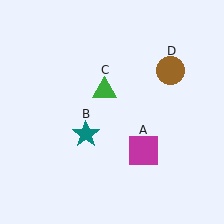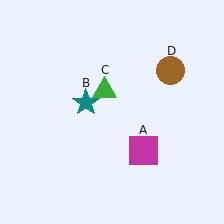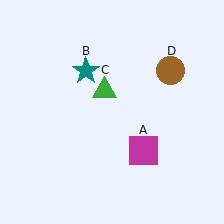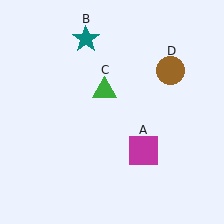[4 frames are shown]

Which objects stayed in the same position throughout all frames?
Magenta square (object A) and green triangle (object C) and brown circle (object D) remained stationary.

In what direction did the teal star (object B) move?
The teal star (object B) moved up.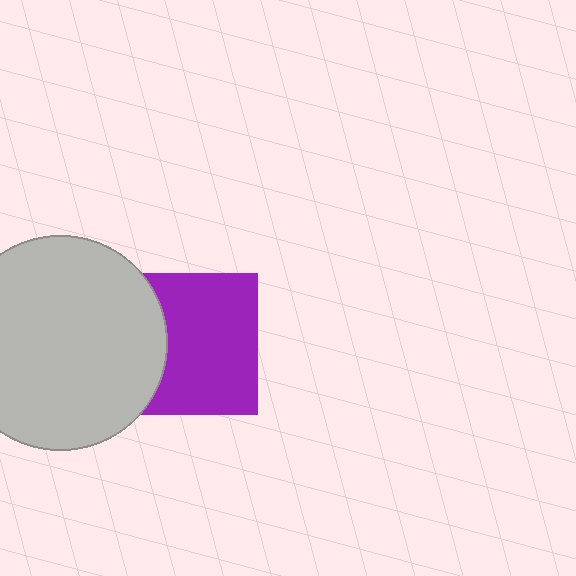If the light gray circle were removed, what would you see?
You would see the complete purple square.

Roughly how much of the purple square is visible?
Most of it is visible (roughly 69%).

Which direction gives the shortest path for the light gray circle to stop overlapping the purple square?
Moving left gives the shortest separation.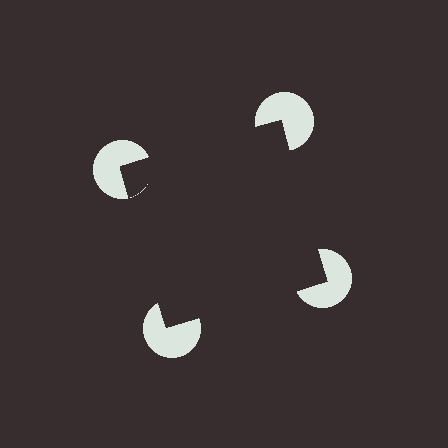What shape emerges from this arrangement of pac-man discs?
An illusory square — its edges are inferred from the aligned wedge cuts in the pac-man discs, not physically drawn.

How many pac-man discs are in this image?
There are 4 — one at each vertex of the illusory square.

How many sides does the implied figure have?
4 sides.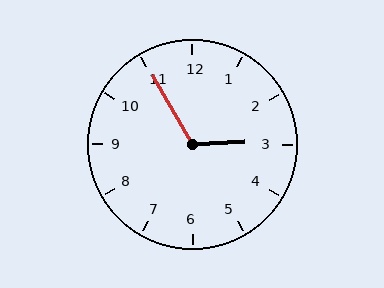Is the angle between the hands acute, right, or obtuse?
It is obtuse.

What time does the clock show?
2:55.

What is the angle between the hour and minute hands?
Approximately 118 degrees.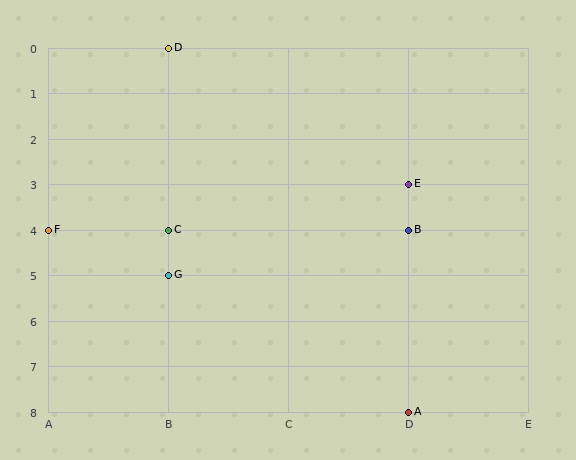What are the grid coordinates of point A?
Point A is at grid coordinates (D, 8).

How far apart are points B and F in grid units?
Points B and F are 3 columns apart.